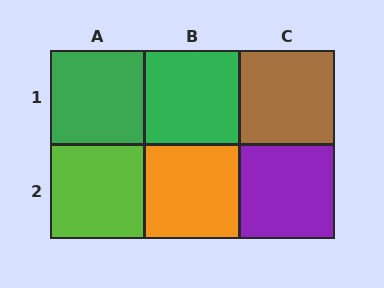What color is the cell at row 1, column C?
Brown.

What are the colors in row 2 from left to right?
Lime, orange, purple.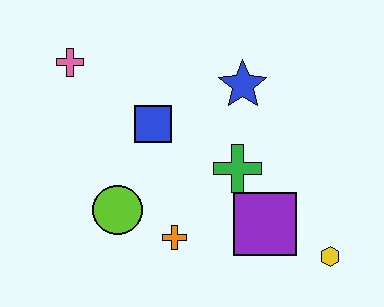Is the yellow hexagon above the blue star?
No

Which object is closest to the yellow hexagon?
The purple square is closest to the yellow hexagon.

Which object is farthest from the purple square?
The pink cross is farthest from the purple square.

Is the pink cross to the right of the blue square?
No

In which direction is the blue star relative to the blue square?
The blue star is to the right of the blue square.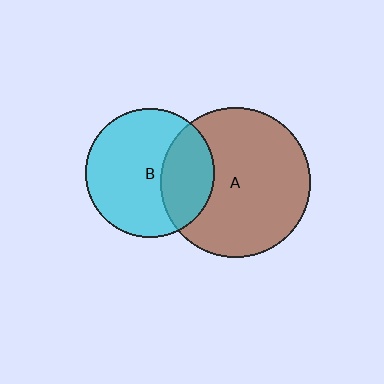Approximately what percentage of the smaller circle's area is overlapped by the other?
Approximately 30%.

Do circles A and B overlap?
Yes.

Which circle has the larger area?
Circle A (brown).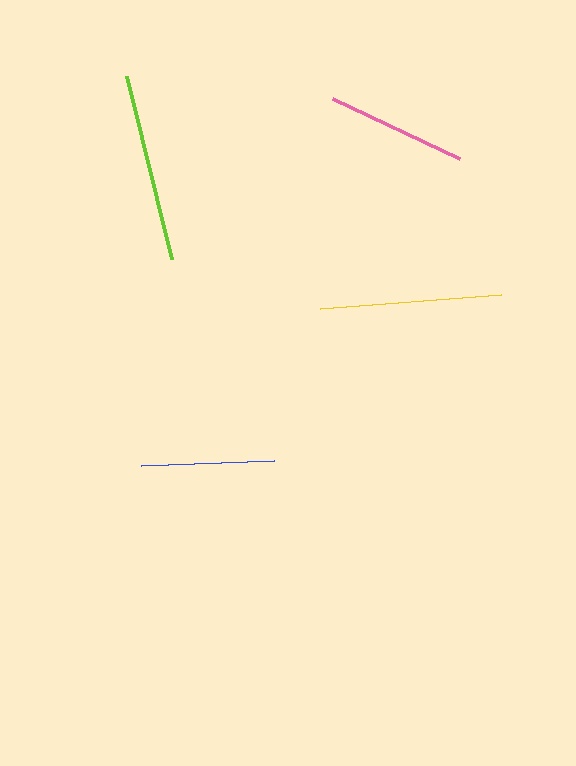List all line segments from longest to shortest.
From longest to shortest: lime, yellow, pink, blue.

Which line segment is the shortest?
The blue line is the shortest at approximately 133 pixels.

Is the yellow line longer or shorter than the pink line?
The yellow line is longer than the pink line.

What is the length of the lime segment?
The lime segment is approximately 188 pixels long.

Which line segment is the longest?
The lime line is the longest at approximately 188 pixels.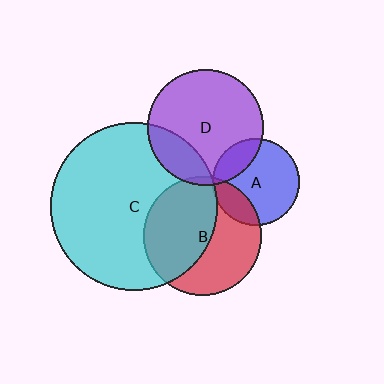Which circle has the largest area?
Circle C (cyan).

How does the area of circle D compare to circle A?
Approximately 1.8 times.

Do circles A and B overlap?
Yes.